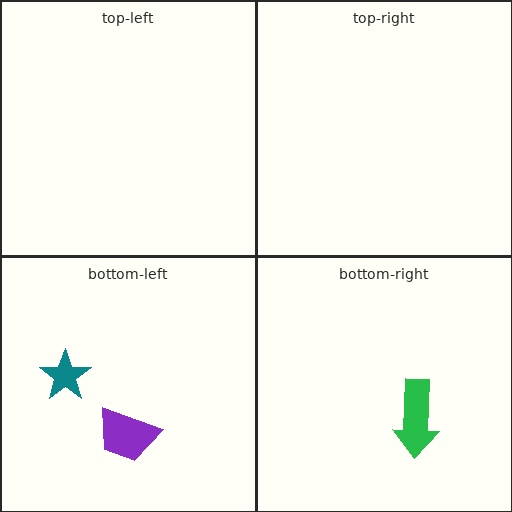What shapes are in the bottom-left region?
The teal star, the purple trapezoid.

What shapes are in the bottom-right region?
The green arrow.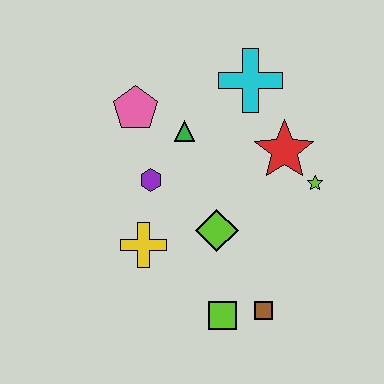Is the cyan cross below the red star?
No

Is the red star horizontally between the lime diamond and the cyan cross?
No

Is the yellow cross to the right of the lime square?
No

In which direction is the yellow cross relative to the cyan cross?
The yellow cross is below the cyan cross.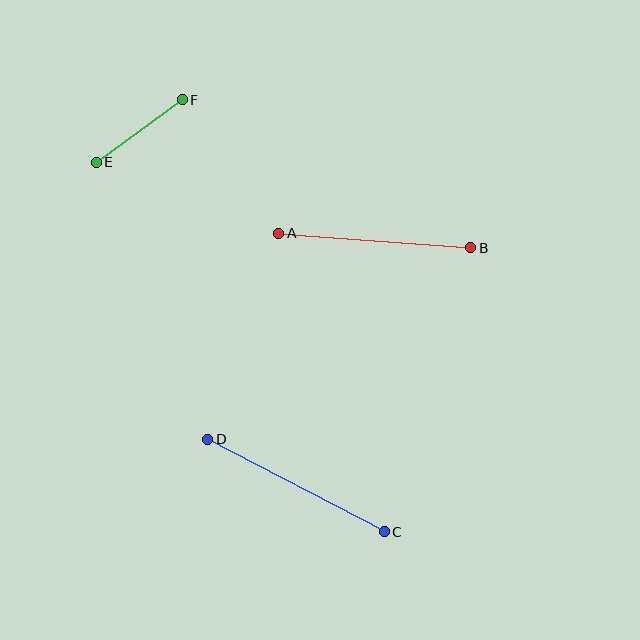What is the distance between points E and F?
The distance is approximately 106 pixels.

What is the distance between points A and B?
The distance is approximately 192 pixels.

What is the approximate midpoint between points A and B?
The midpoint is at approximately (375, 240) pixels.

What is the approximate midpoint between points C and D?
The midpoint is at approximately (296, 485) pixels.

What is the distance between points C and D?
The distance is approximately 199 pixels.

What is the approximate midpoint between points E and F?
The midpoint is at approximately (139, 131) pixels.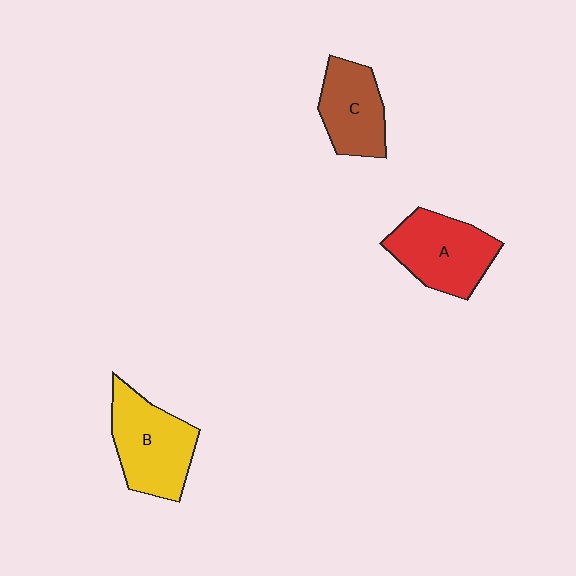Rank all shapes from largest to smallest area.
From largest to smallest: B (yellow), A (red), C (brown).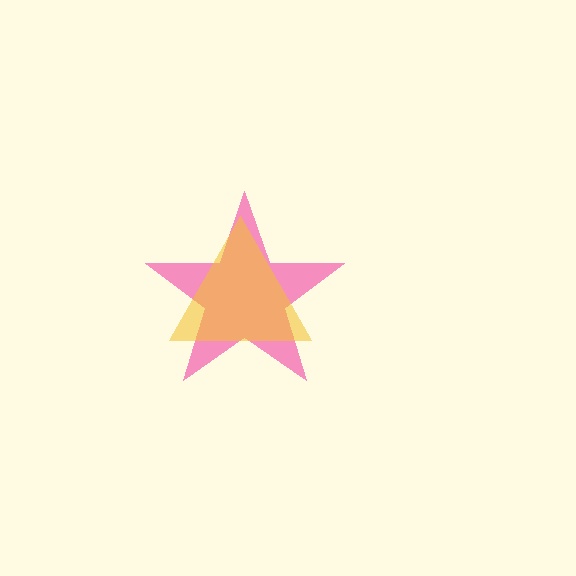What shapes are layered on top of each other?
The layered shapes are: a pink star, a yellow triangle.